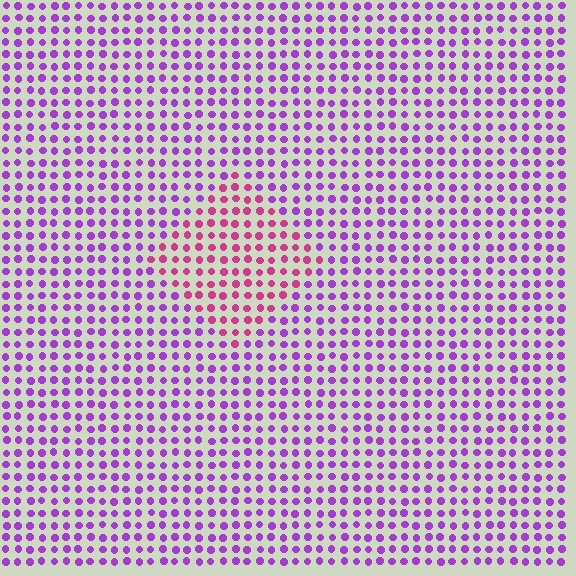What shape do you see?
I see a diamond.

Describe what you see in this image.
The image is filled with small purple elements in a uniform arrangement. A diamond-shaped region is visible where the elements are tinted to a slightly different hue, forming a subtle color boundary.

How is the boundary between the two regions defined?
The boundary is defined purely by a slight shift in hue (about 44 degrees). Spacing, size, and orientation are identical on both sides.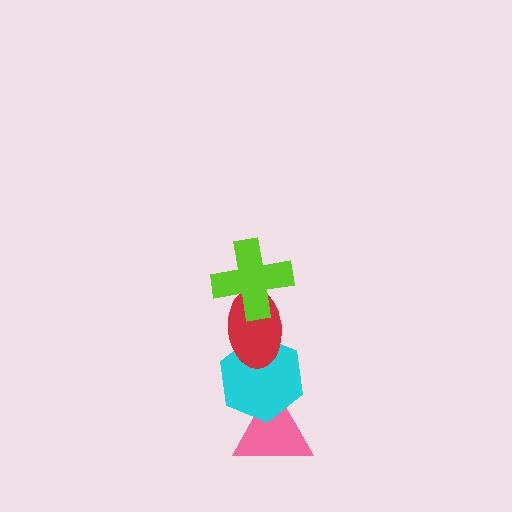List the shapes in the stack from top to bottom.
From top to bottom: the lime cross, the red ellipse, the cyan hexagon, the pink triangle.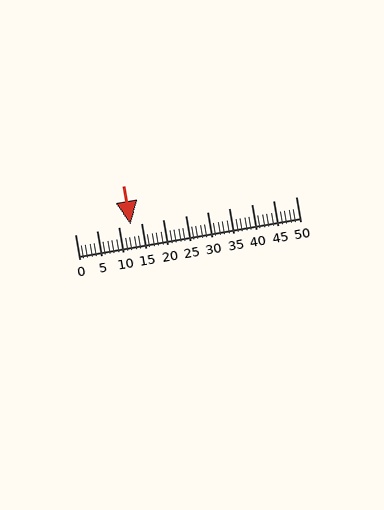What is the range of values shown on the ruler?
The ruler shows values from 0 to 50.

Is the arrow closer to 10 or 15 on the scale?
The arrow is closer to 15.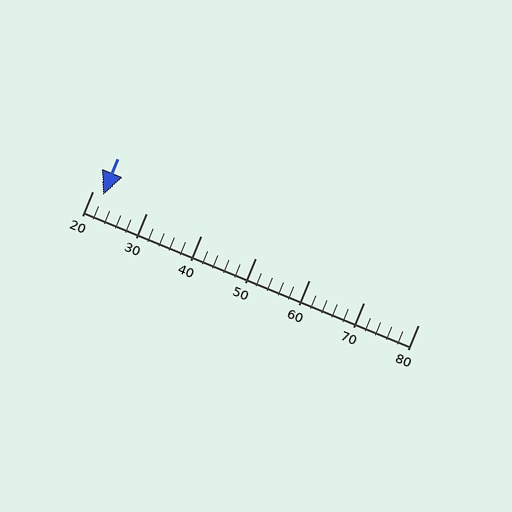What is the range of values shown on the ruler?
The ruler shows values from 20 to 80.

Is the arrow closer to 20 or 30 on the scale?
The arrow is closer to 20.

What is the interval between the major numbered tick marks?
The major tick marks are spaced 10 units apart.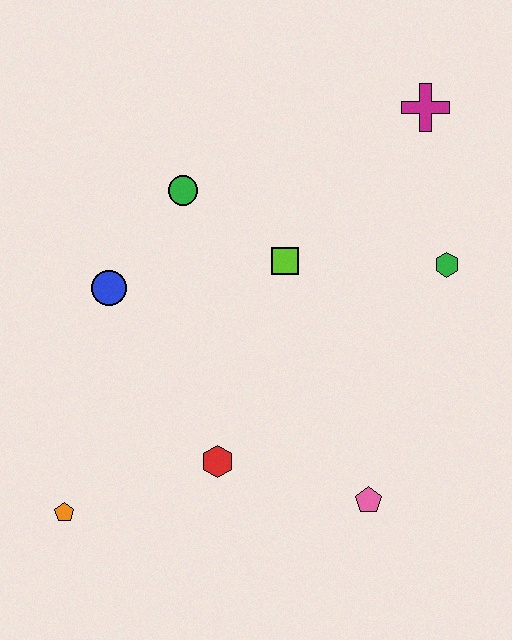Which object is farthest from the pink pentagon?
The magenta cross is farthest from the pink pentagon.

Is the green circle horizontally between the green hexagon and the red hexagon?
No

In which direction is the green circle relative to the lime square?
The green circle is to the left of the lime square.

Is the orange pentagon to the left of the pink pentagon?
Yes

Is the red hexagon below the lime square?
Yes